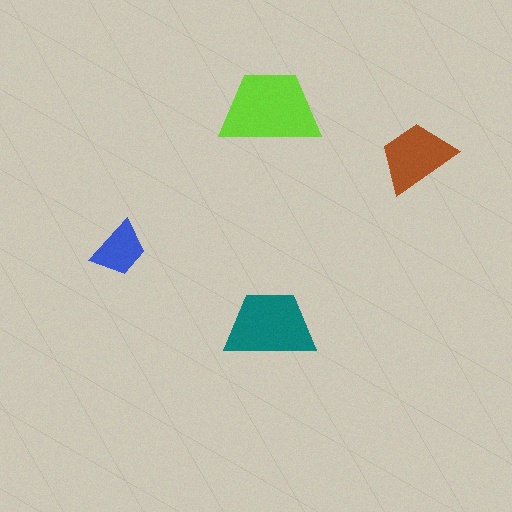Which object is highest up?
The lime trapezoid is topmost.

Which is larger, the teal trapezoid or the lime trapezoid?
The lime one.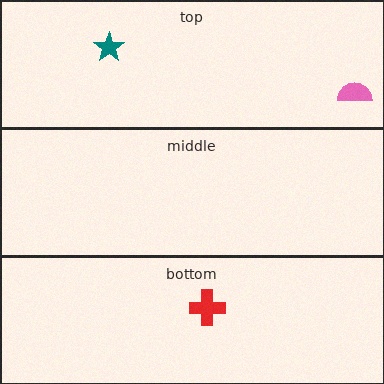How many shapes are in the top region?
2.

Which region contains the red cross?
The bottom region.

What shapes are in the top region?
The pink semicircle, the teal star.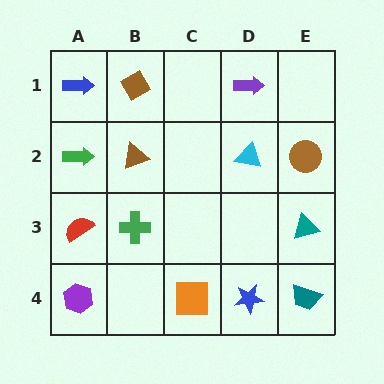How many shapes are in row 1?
3 shapes.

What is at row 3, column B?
A green cross.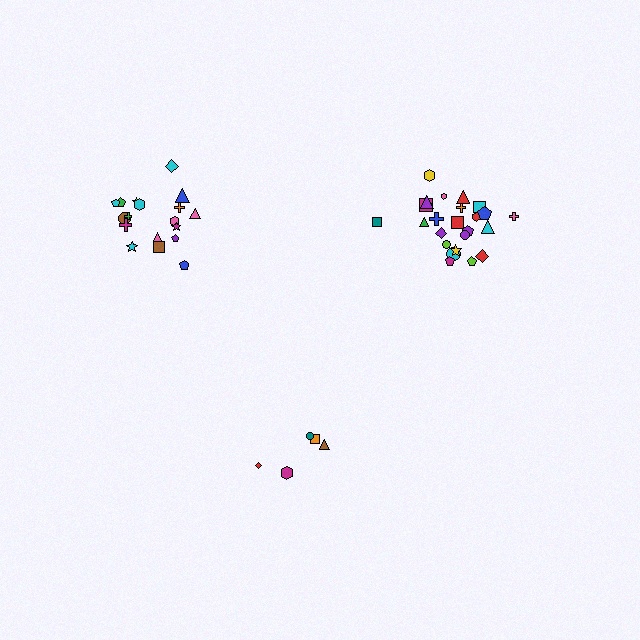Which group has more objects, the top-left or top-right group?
The top-right group.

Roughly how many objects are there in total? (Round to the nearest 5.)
Roughly 50 objects in total.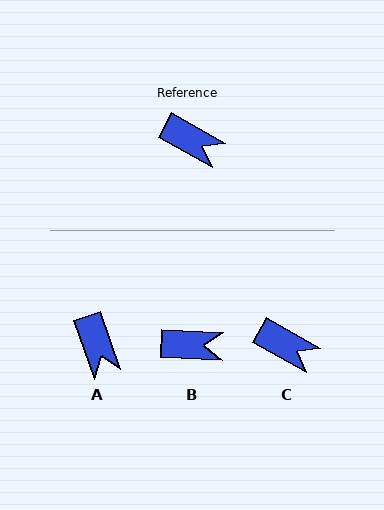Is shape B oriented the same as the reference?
No, it is off by about 27 degrees.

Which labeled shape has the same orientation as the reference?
C.